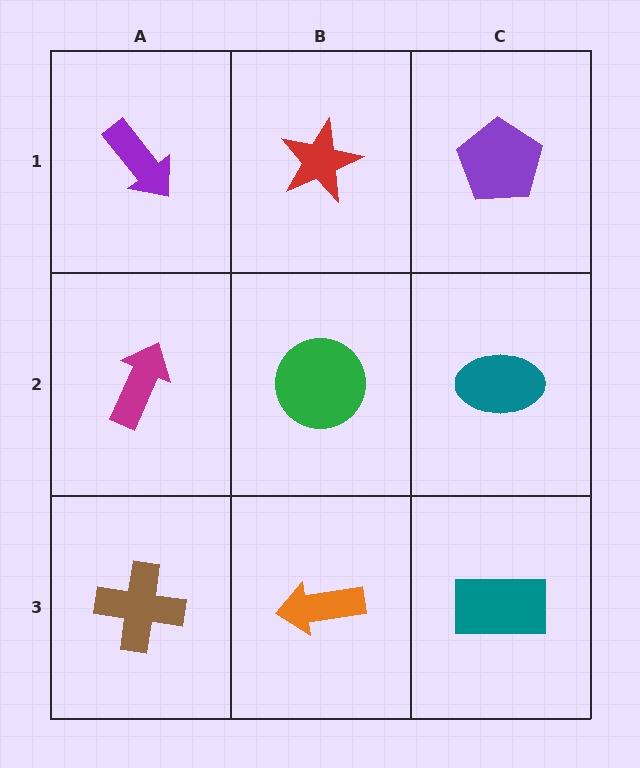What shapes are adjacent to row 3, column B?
A green circle (row 2, column B), a brown cross (row 3, column A), a teal rectangle (row 3, column C).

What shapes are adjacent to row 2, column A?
A purple arrow (row 1, column A), a brown cross (row 3, column A), a green circle (row 2, column B).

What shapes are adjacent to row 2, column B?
A red star (row 1, column B), an orange arrow (row 3, column B), a magenta arrow (row 2, column A), a teal ellipse (row 2, column C).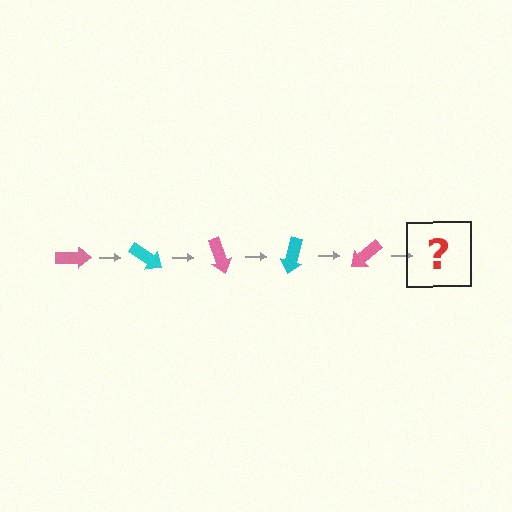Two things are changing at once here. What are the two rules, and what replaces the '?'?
The two rules are that it rotates 35 degrees each step and the color cycles through pink and cyan. The '?' should be a cyan arrow, rotated 175 degrees from the start.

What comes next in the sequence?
The next element should be a cyan arrow, rotated 175 degrees from the start.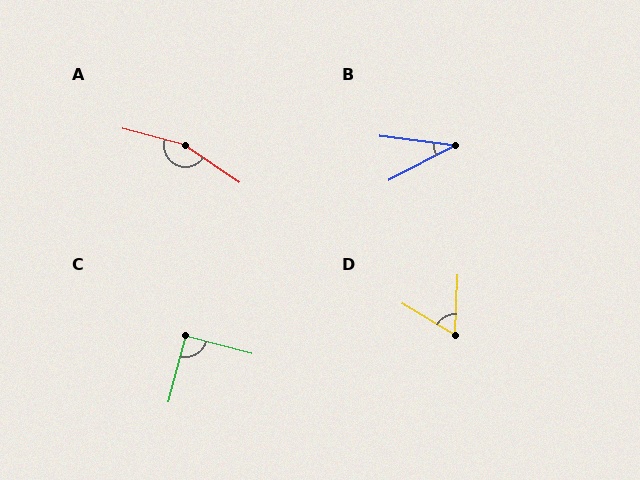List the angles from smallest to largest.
B (34°), D (61°), C (90°), A (160°).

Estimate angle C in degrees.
Approximately 90 degrees.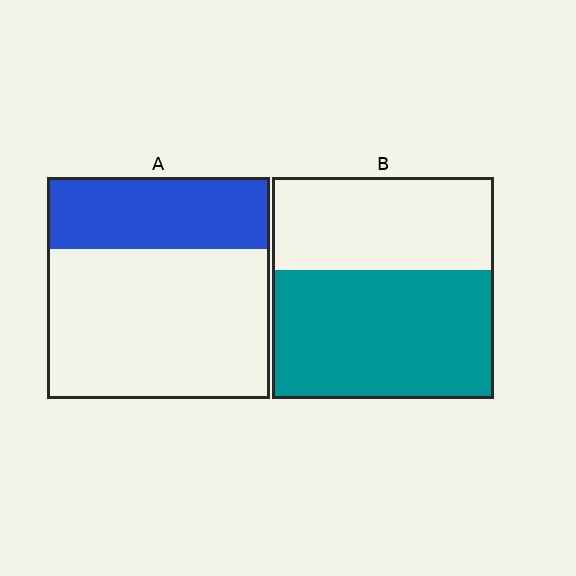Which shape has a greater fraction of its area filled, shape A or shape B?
Shape B.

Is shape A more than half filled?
No.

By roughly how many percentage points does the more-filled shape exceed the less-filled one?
By roughly 25 percentage points (B over A).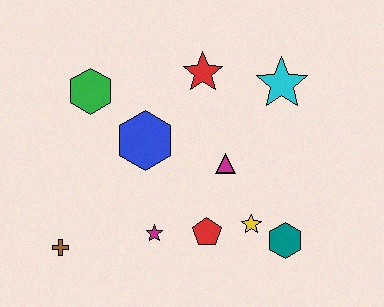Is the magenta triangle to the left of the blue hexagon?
No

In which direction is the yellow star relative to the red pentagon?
The yellow star is to the right of the red pentagon.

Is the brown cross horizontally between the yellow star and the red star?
No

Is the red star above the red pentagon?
Yes